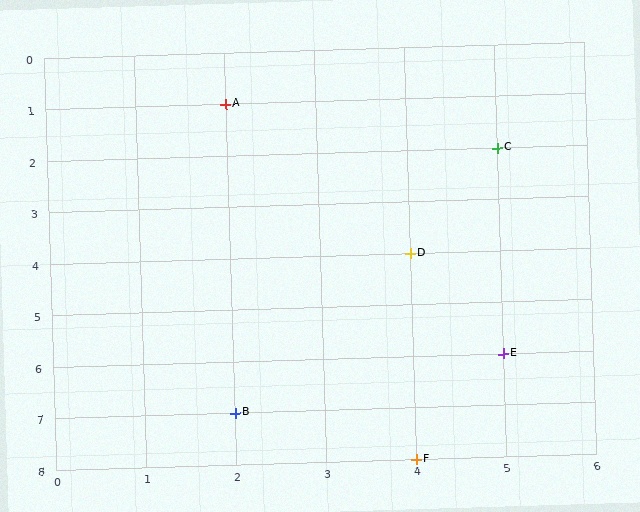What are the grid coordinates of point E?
Point E is at grid coordinates (5, 6).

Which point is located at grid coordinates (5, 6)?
Point E is at (5, 6).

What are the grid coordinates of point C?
Point C is at grid coordinates (5, 2).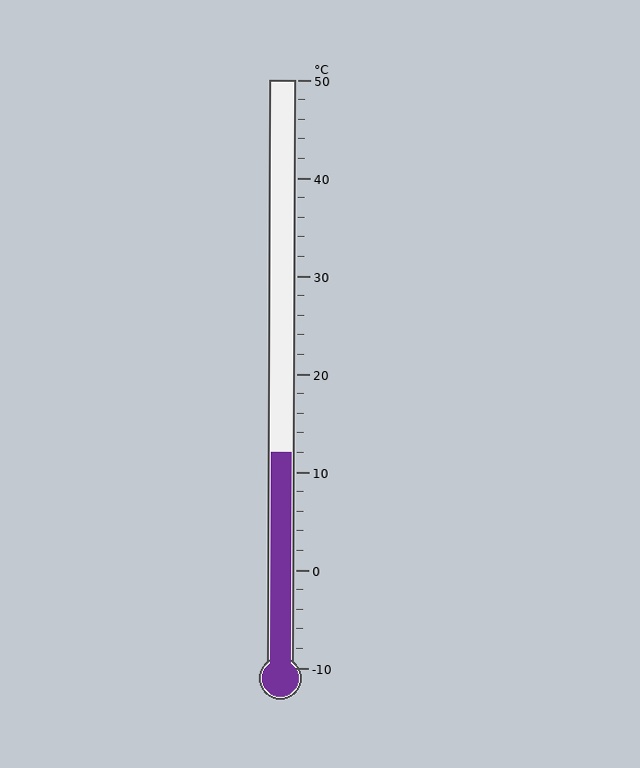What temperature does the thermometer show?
The thermometer shows approximately 12°C.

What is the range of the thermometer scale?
The thermometer scale ranges from -10°C to 50°C.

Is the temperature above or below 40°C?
The temperature is below 40°C.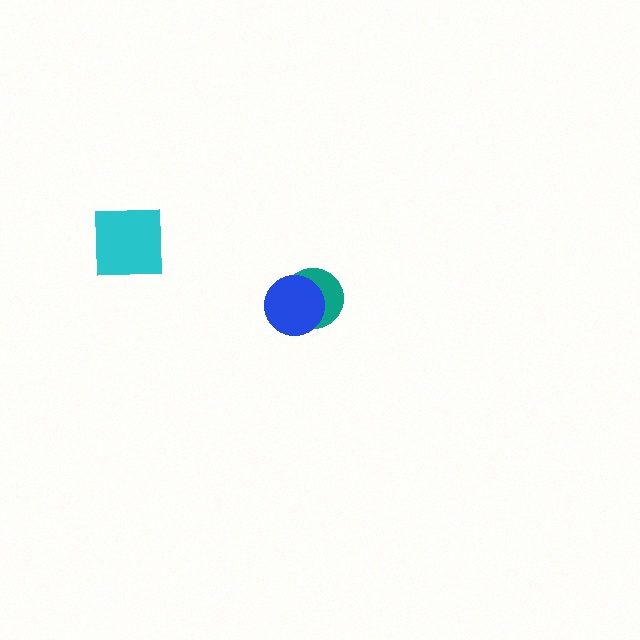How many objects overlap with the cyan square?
0 objects overlap with the cyan square.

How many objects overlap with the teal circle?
1 object overlaps with the teal circle.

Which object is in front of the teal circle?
The blue circle is in front of the teal circle.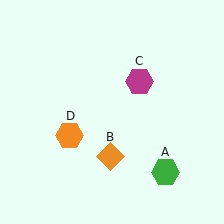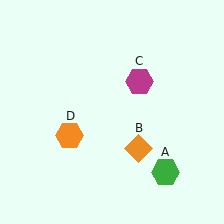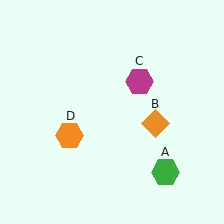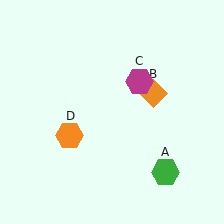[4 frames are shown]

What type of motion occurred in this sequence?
The orange diamond (object B) rotated counterclockwise around the center of the scene.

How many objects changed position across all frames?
1 object changed position: orange diamond (object B).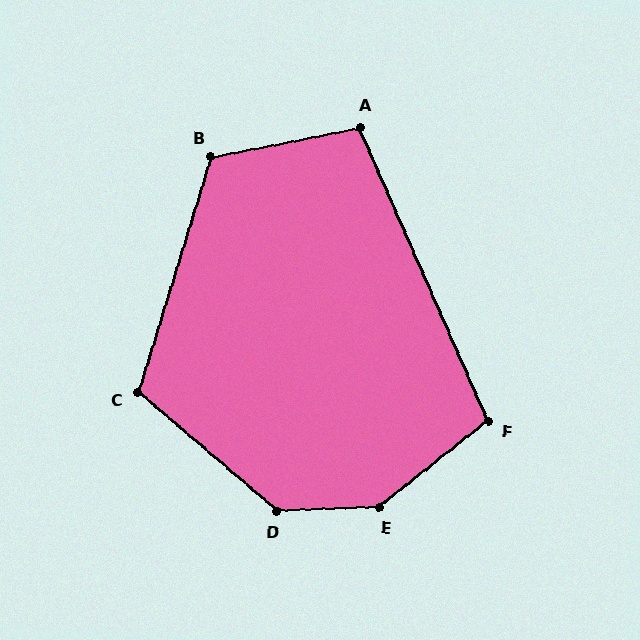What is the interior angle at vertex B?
Approximately 118 degrees (obtuse).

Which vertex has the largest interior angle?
E, at approximately 144 degrees.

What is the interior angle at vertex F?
Approximately 105 degrees (obtuse).